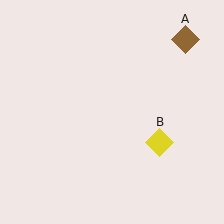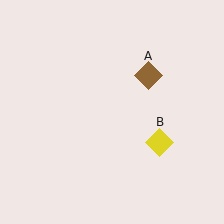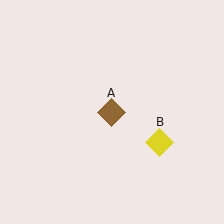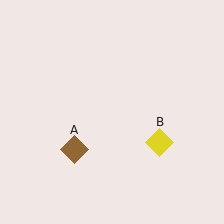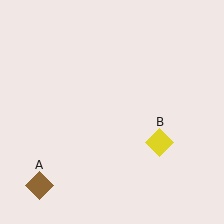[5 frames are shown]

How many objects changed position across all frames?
1 object changed position: brown diamond (object A).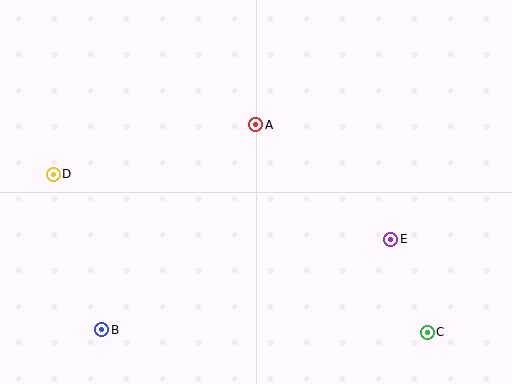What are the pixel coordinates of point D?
Point D is at (53, 175).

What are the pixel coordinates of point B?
Point B is at (102, 330).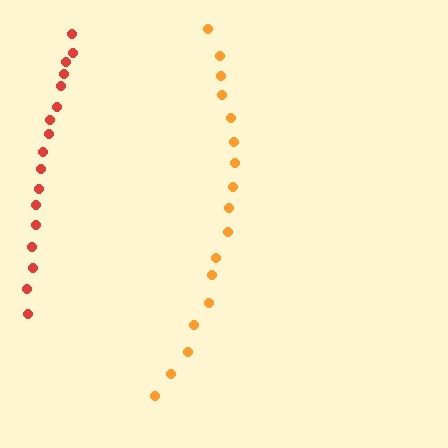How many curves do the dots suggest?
There are 2 distinct paths.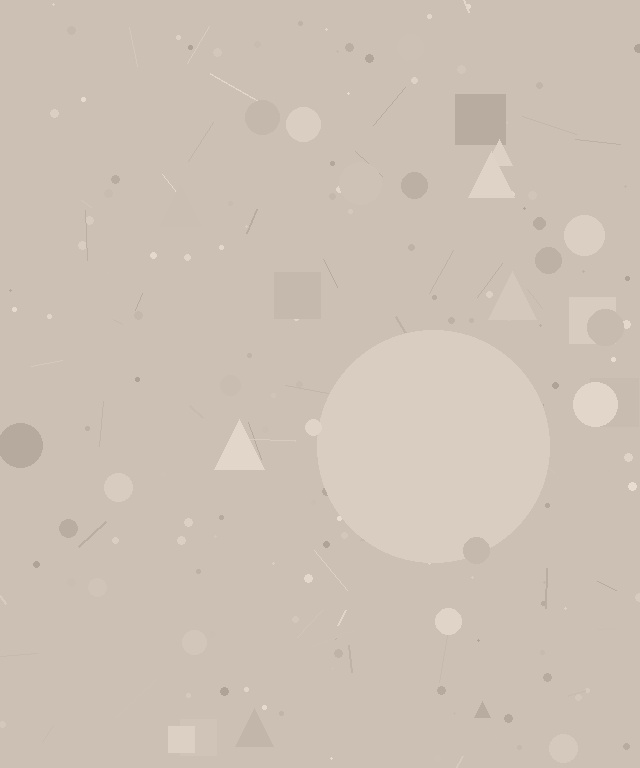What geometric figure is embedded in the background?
A circle is embedded in the background.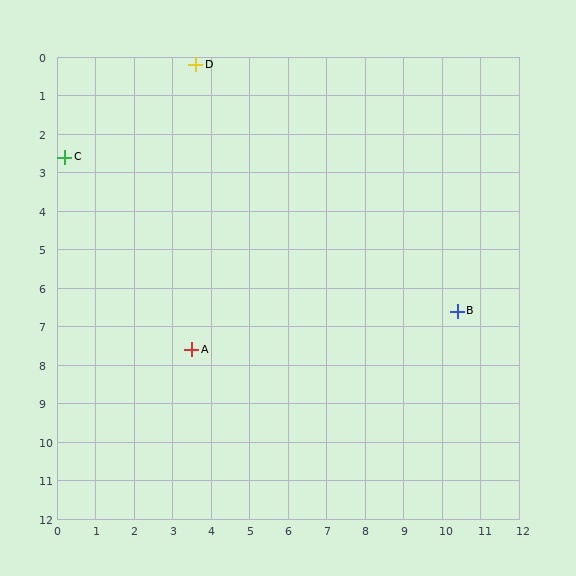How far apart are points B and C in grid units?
Points B and C are about 11.0 grid units apart.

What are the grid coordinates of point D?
Point D is at approximately (3.6, 0.2).